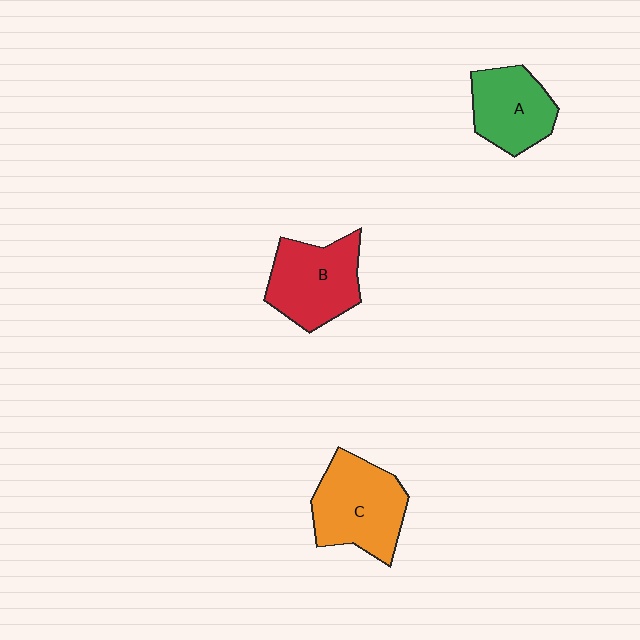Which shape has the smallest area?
Shape A (green).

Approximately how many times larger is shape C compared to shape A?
Approximately 1.3 times.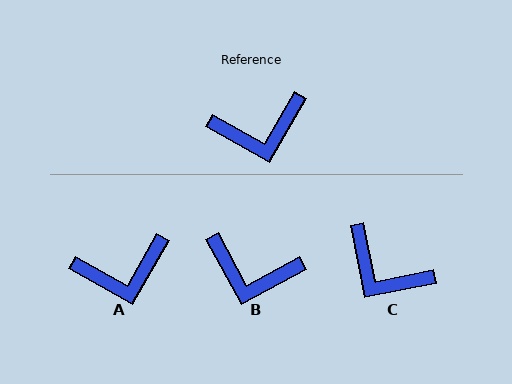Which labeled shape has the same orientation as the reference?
A.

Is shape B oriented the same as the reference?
No, it is off by about 32 degrees.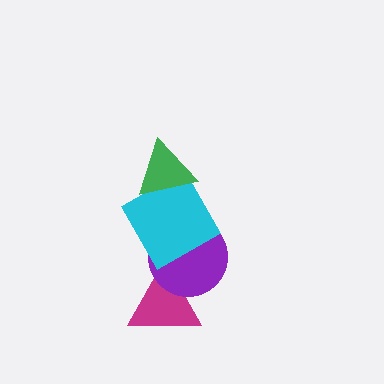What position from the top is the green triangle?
The green triangle is 1st from the top.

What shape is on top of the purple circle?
The cyan square is on top of the purple circle.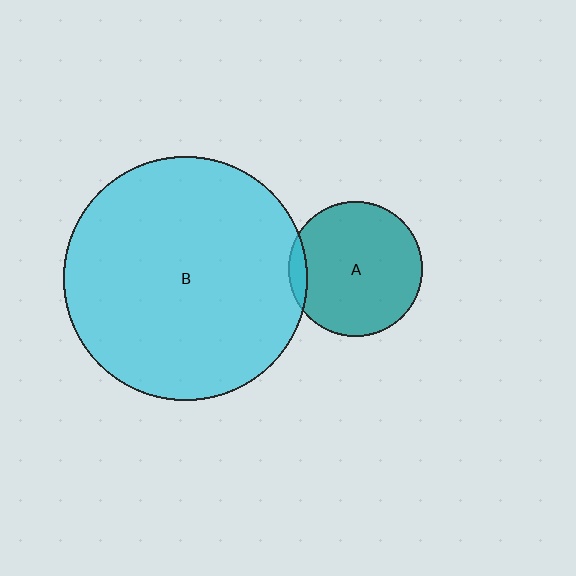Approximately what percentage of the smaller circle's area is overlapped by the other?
Approximately 5%.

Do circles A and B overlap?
Yes.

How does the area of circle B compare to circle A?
Approximately 3.3 times.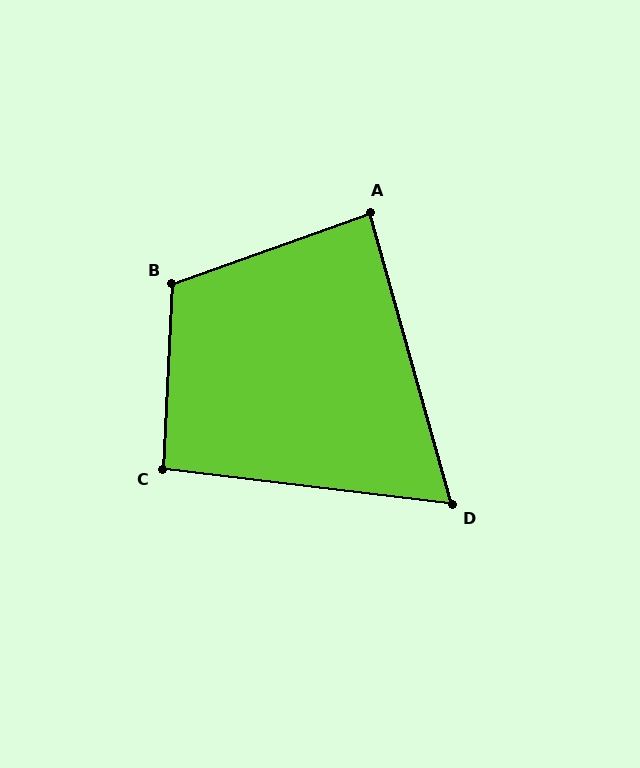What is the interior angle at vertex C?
Approximately 94 degrees (approximately right).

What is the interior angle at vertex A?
Approximately 86 degrees (approximately right).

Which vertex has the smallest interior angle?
D, at approximately 67 degrees.